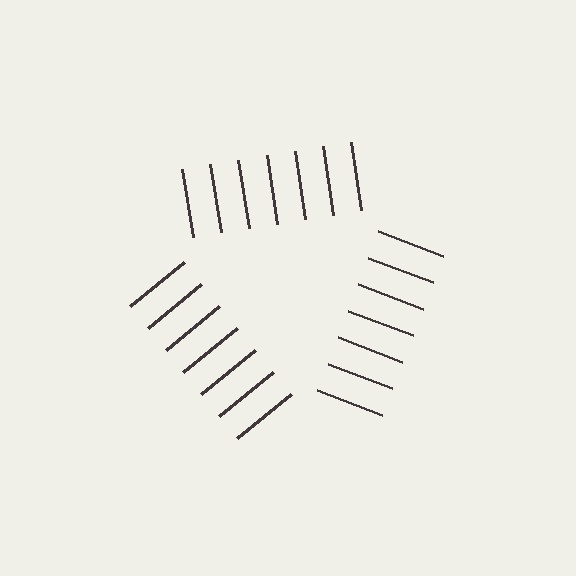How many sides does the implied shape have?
3 sides — the line-ends trace a triangle.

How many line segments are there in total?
21 — 7 along each of the 3 edges.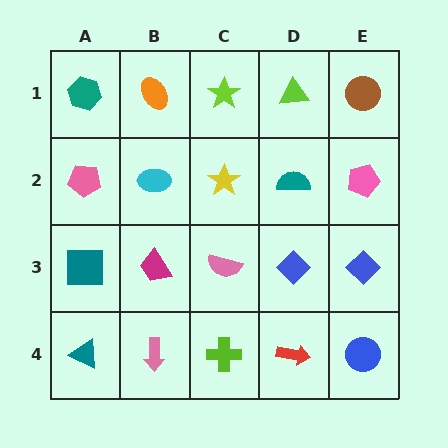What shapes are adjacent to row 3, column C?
A yellow star (row 2, column C), a lime cross (row 4, column C), a magenta trapezoid (row 3, column B), a blue diamond (row 3, column D).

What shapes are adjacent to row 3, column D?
A teal semicircle (row 2, column D), a red arrow (row 4, column D), a pink semicircle (row 3, column C), a blue diamond (row 3, column E).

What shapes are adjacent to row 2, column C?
A lime star (row 1, column C), a pink semicircle (row 3, column C), a cyan ellipse (row 2, column B), a teal semicircle (row 2, column D).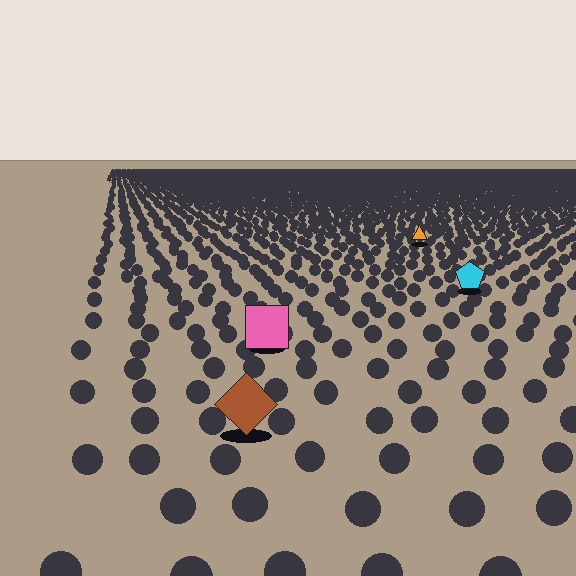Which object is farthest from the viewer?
The orange triangle is farthest from the viewer. It appears smaller and the ground texture around it is denser.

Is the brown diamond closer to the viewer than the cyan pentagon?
Yes. The brown diamond is closer — you can tell from the texture gradient: the ground texture is coarser near it.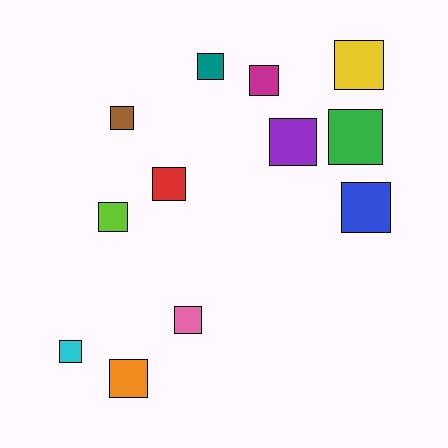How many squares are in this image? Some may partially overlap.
There are 12 squares.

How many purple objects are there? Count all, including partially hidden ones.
There is 1 purple object.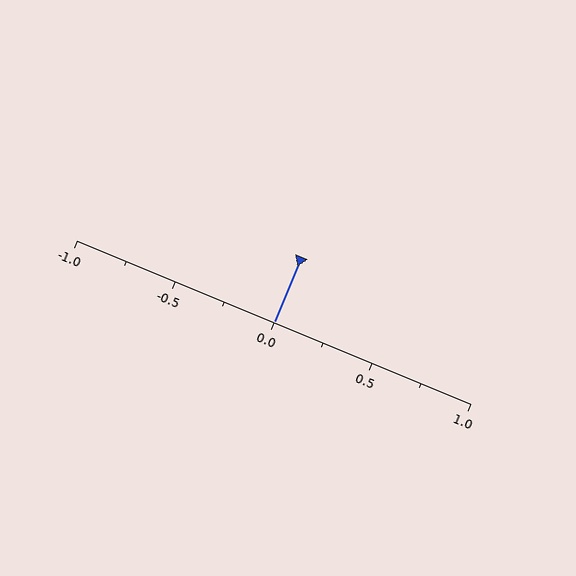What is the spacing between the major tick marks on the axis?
The major ticks are spaced 0.5 apart.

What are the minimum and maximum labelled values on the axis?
The axis runs from -1.0 to 1.0.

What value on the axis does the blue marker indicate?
The marker indicates approximately 0.